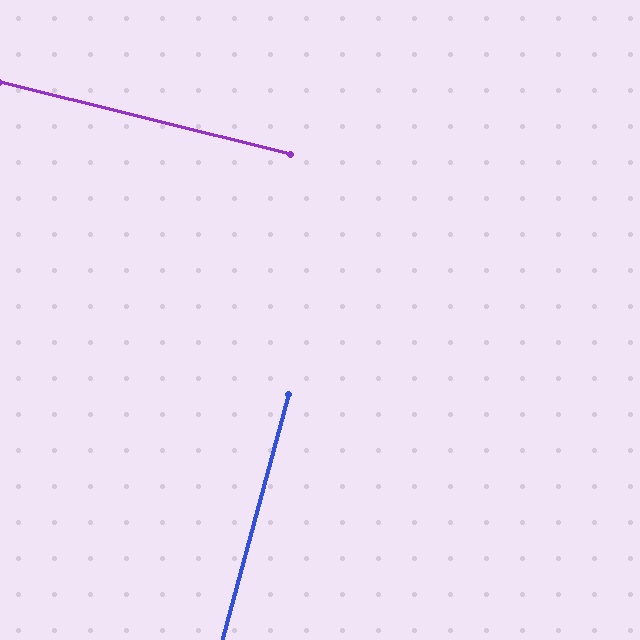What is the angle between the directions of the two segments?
Approximately 89 degrees.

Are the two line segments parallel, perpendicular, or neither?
Perpendicular — they meet at approximately 89°.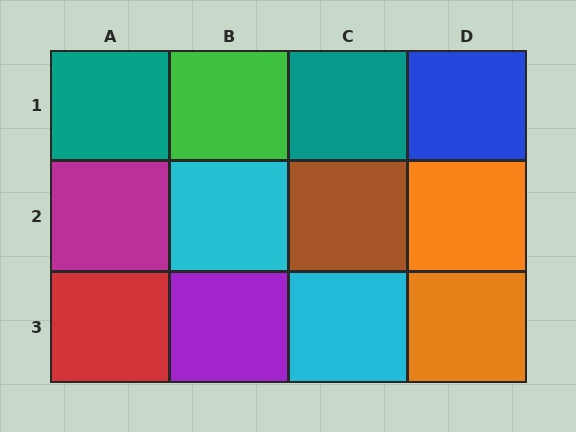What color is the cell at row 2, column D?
Orange.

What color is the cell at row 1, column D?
Blue.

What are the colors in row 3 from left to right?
Red, purple, cyan, orange.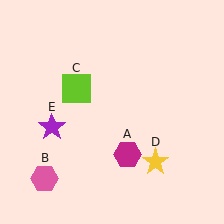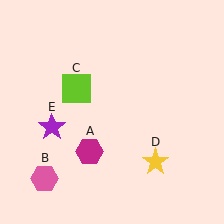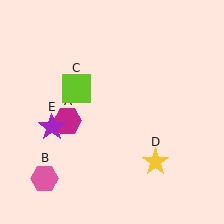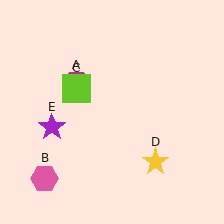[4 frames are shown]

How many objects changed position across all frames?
1 object changed position: magenta hexagon (object A).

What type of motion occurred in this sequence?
The magenta hexagon (object A) rotated clockwise around the center of the scene.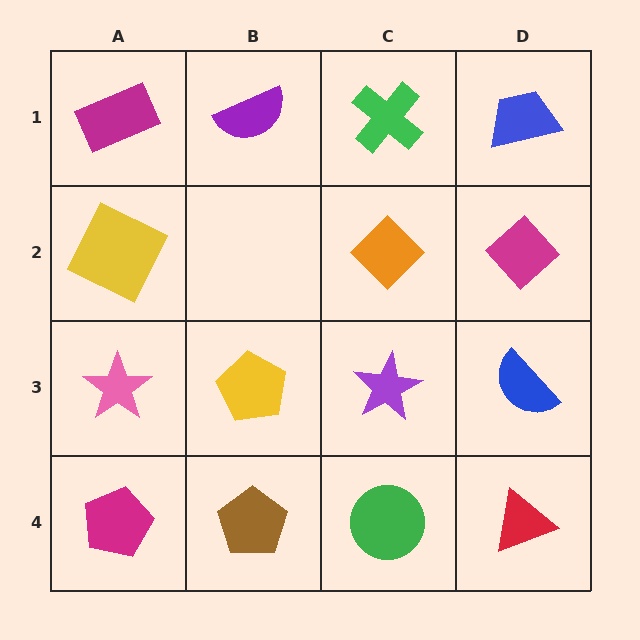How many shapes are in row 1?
4 shapes.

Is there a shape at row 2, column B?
No, that cell is empty.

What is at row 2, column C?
An orange diamond.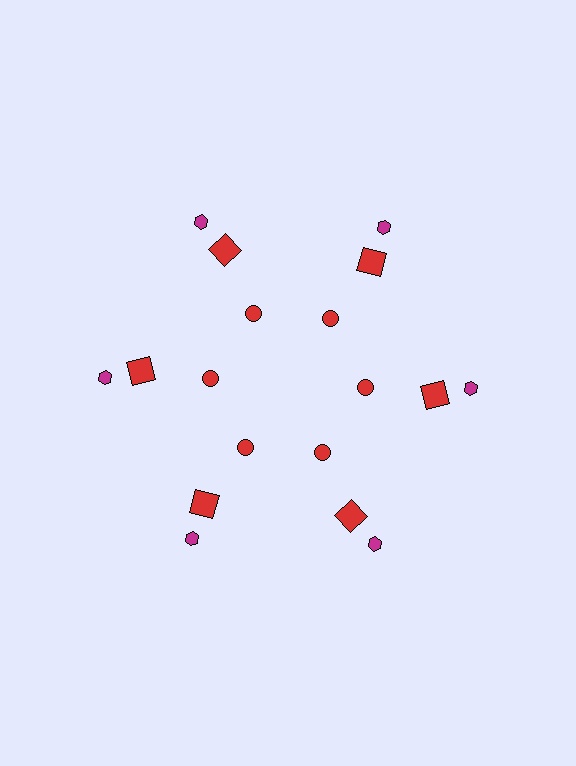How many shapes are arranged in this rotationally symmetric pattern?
There are 18 shapes, arranged in 6 groups of 3.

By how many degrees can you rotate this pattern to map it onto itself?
The pattern maps onto itself every 60 degrees of rotation.